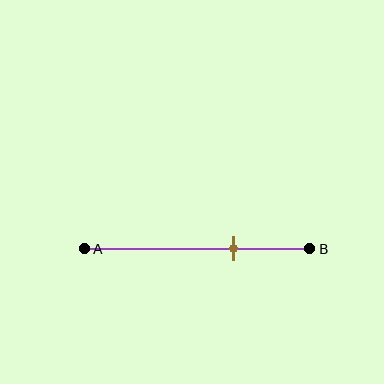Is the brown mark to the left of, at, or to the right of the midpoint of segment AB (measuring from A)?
The brown mark is to the right of the midpoint of segment AB.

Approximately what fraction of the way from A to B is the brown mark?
The brown mark is approximately 65% of the way from A to B.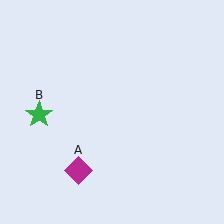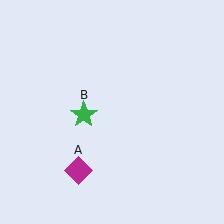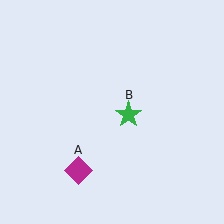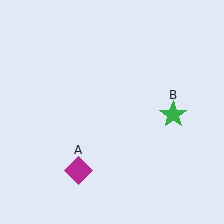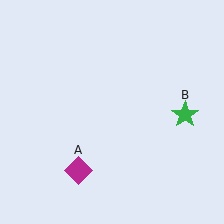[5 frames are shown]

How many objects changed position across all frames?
1 object changed position: green star (object B).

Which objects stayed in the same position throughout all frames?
Magenta diamond (object A) remained stationary.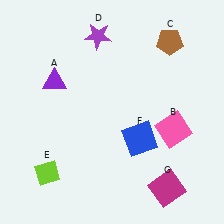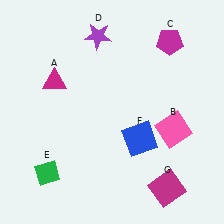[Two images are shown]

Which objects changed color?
A changed from purple to magenta. C changed from brown to magenta. E changed from lime to green.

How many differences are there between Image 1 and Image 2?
There are 3 differences between the two images.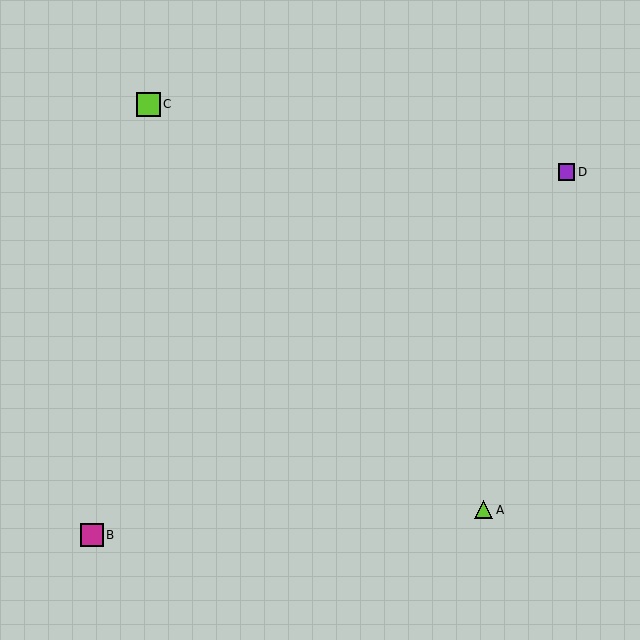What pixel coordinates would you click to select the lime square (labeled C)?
Click at (149, 104) to select the lime square C.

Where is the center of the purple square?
The center of the purple square is at (566, 172).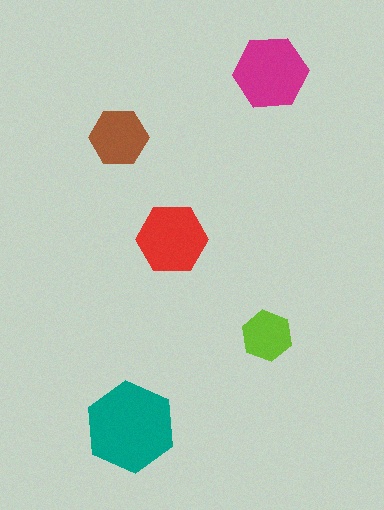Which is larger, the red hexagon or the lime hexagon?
The red one.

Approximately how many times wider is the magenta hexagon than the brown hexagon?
About 1.5 times wider.